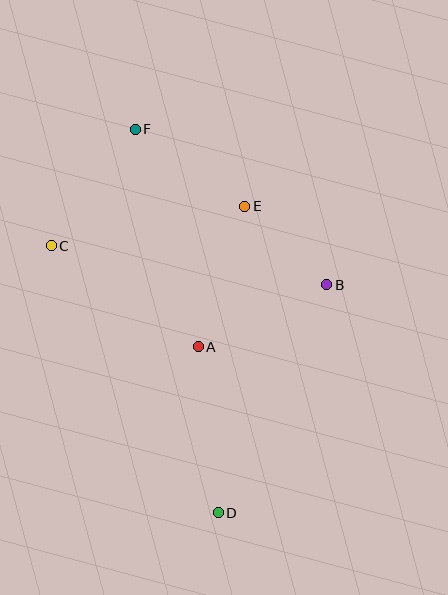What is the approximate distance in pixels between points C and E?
The distance between C and E is approximately 198 pixels.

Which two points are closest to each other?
Points B and E are closest to each other.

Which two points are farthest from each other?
Points D and F are farthest from each other.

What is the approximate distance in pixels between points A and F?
The distance between A and F is approximately 226 pixels.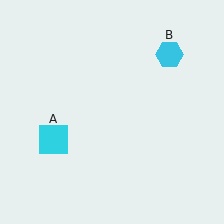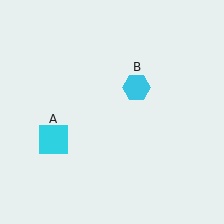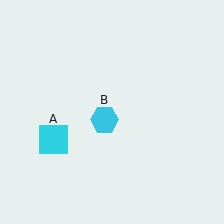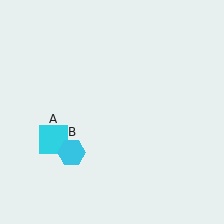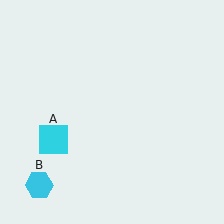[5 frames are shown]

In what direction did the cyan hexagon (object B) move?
The cyan hexagon (object B) moved down and to the left.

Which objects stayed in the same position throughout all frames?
Cyan square (object A) remained stationary.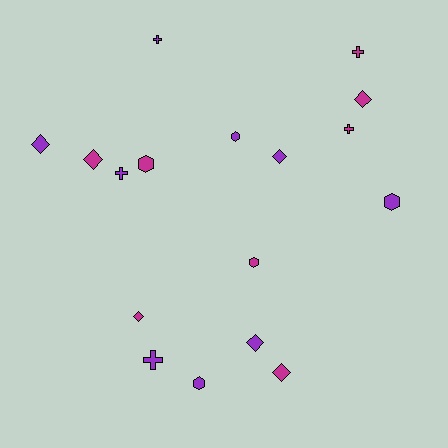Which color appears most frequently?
Purple, with 9 objects.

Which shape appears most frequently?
Diamond, with 7 objects.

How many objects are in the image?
There are 17 objects.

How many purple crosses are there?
There are 3 purple crosses.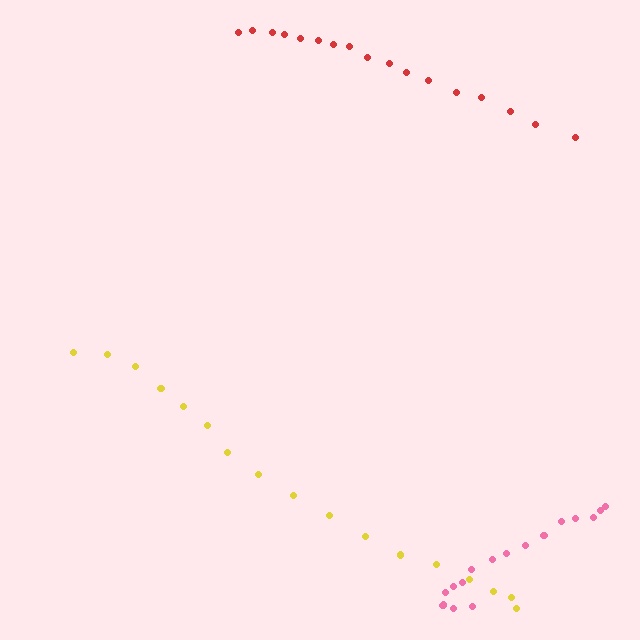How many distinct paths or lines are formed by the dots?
There are 3 distinct paths.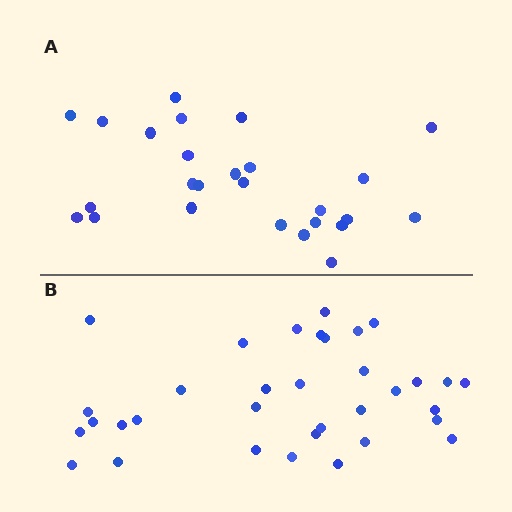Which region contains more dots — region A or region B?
Region B (the bottom region) has more dots.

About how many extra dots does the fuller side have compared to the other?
Region B has roughly 8 or so more dots than region A.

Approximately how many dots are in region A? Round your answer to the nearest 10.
About 30 dots. (The exact count is 26, which rounds to 30.)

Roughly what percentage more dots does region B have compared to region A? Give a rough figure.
About 30% more.